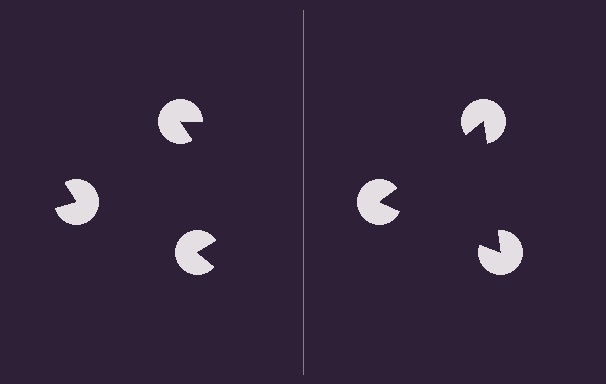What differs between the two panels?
The pac-man discs are positioned identically on both sides; only the wedge orientations differ. On the right they align to a triangle; on the left they are misaligned.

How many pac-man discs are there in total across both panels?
6 — 3 on each side.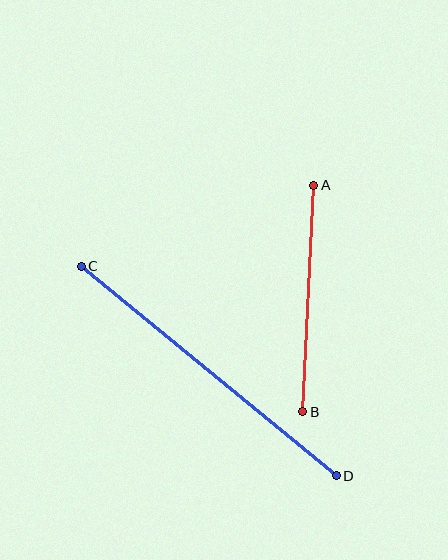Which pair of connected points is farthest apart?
Points C and D are farthest apart.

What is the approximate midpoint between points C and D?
The midpoint is at approximately (209, 371) pixels.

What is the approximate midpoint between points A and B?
The midpoint is at approximately (308, 298) pixels.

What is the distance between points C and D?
The distance is approximately 330 pixels.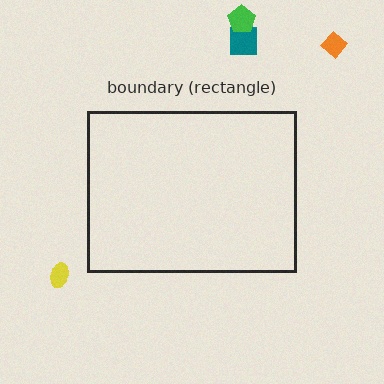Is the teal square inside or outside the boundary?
Outside.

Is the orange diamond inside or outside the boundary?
Outside.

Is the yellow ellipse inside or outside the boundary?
Outside.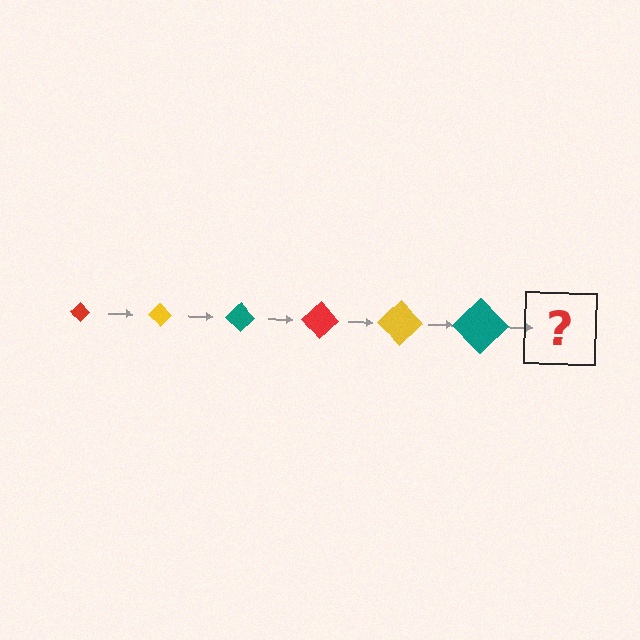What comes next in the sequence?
The next element should be a red diamond, larger than the previous one.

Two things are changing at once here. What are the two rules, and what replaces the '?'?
The two rules are that the diamond grows larger each step and the color cycles through red, yellow, and teal. The '?' should be a red diamond, larger than the previous one.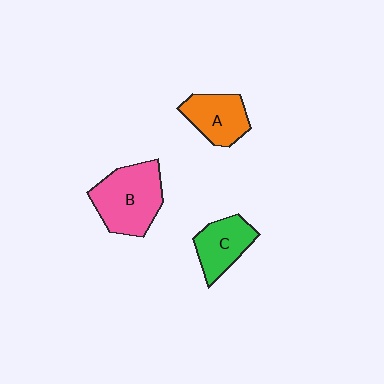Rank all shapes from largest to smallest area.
From largest to smallest: B (pink), A (orange), C (green).